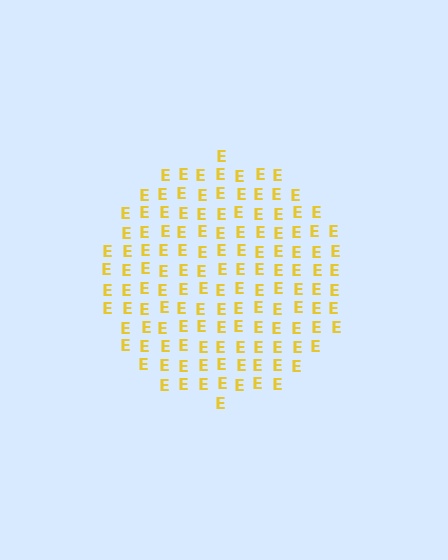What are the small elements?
The small elements are letter E's.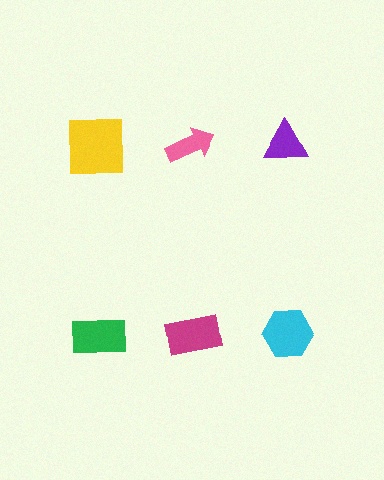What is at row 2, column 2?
A magenta rectangle.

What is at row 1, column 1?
A yellow square.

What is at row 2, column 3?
A cyan hexagon.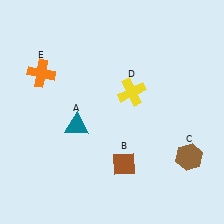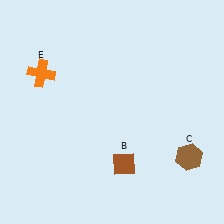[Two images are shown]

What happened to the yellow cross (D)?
The yellow cross (D) was removed in Image 2. It was in the top-right area of Image 1.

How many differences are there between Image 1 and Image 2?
There are 2 differences between the two images.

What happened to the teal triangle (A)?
The teal triangle (A) was removed in Image 2. It was in the bottom-left area of Image 1.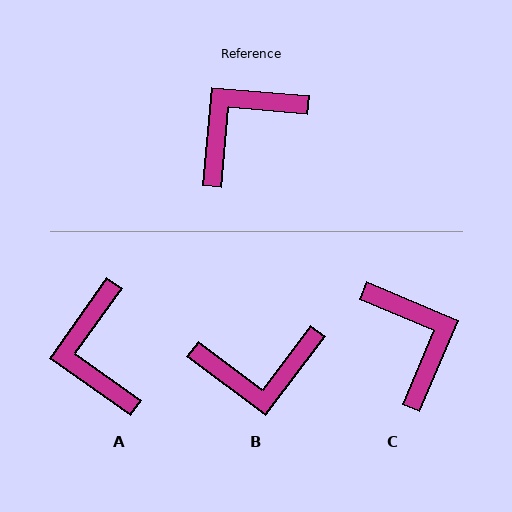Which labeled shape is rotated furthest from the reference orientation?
B, about 148 degrees away.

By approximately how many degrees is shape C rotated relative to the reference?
Approximately 108 degrees clockwise.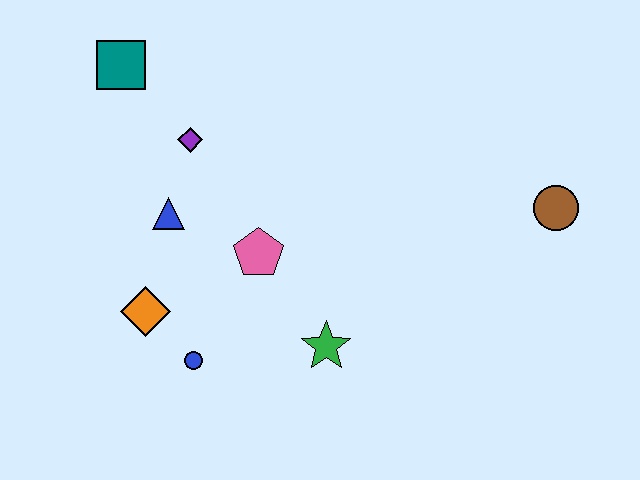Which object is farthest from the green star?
The teal square is farthest from the green star.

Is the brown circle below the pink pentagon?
No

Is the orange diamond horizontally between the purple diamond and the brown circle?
No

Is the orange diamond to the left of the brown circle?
Yes